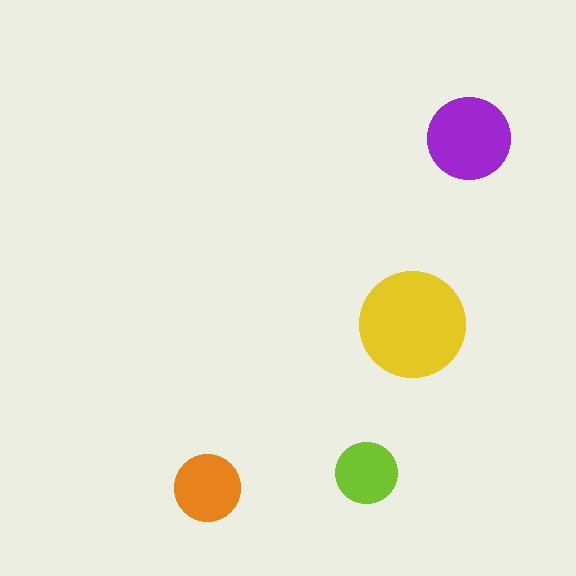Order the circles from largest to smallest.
the yellow one, the purple one, the orange one, the lime one.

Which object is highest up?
The purple circle is topmost.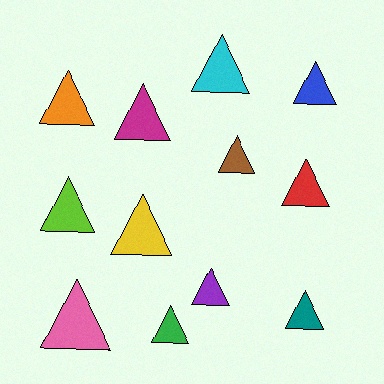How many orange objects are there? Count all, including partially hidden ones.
There is 1 orange object.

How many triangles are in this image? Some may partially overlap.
There are 12 triangles.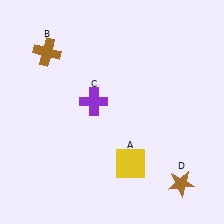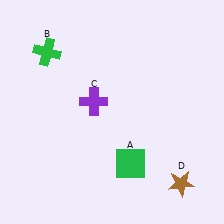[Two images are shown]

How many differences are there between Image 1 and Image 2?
There are 2 differences between the two images.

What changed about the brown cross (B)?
In Image 1, B is brown. In Image 2, it changed to green.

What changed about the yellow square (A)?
In Image 1, A is yellow. In Image 2, it changed to green.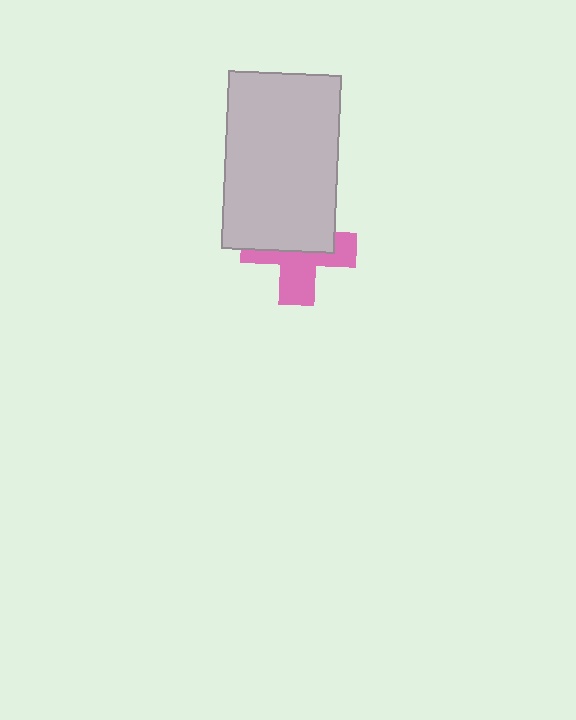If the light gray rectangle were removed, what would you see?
You would see the complete pink cross.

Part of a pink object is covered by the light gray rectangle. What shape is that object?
It is a cross.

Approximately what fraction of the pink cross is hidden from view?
Roughly 50% of the pink cross is hidden behind the light gray rectangle.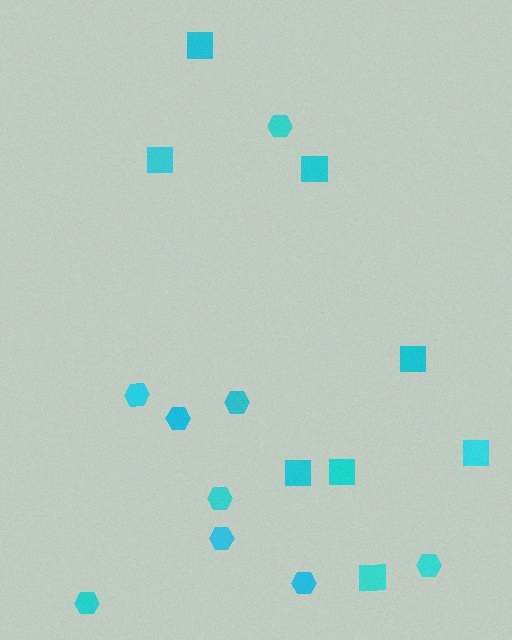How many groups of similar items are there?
There are 2 groups: one group of squares (8) and one group of hexagons (9).